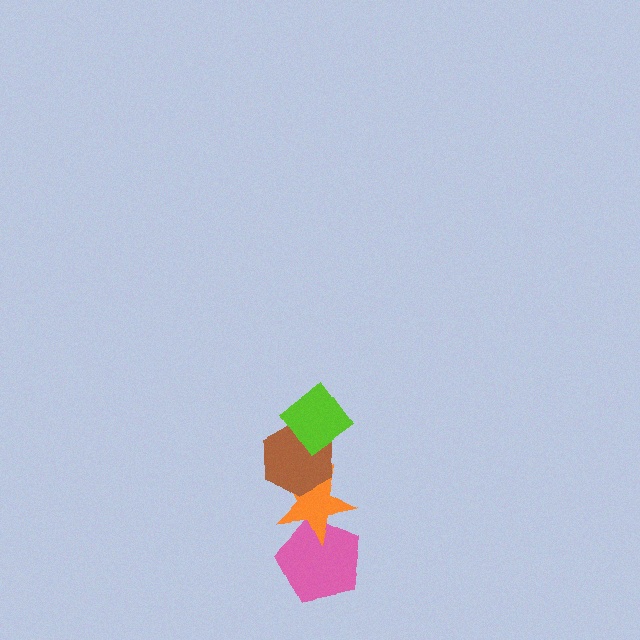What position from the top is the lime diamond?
The lime diamond is 1st from the top.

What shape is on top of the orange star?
The brown hexagon is on top of the orange star.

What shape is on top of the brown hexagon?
The lime diamond is on top of the brown hexagon.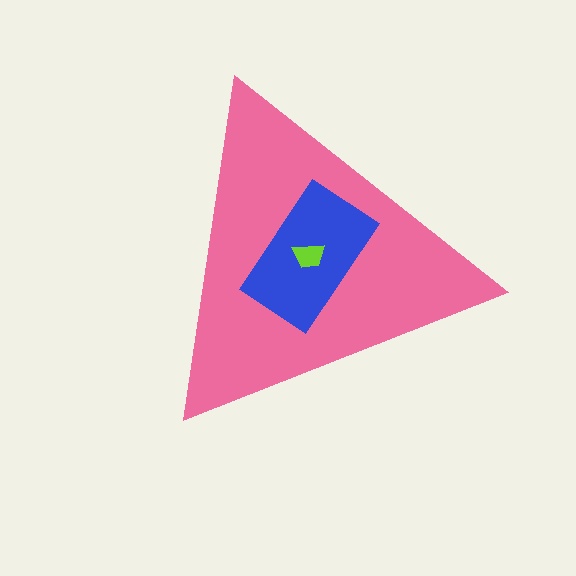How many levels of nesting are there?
3.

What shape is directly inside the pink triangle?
The blue rectangle.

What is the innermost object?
The lime trapezoid.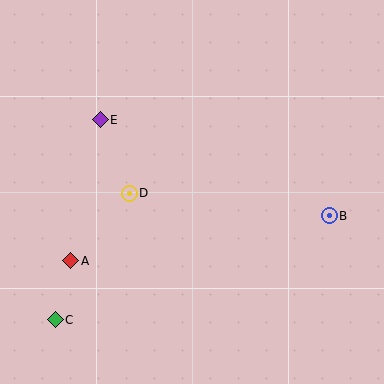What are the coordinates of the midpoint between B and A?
The midpoint between B and A is at (200, 238).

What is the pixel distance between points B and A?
The distance between B and A is 262 pixels.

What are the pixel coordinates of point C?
Point C is at (55, 320).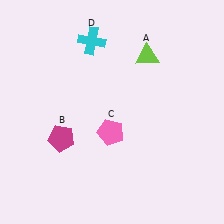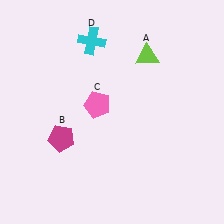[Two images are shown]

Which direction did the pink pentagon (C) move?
The pink pentagon (C) moved up.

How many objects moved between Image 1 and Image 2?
1 object moved between the two images.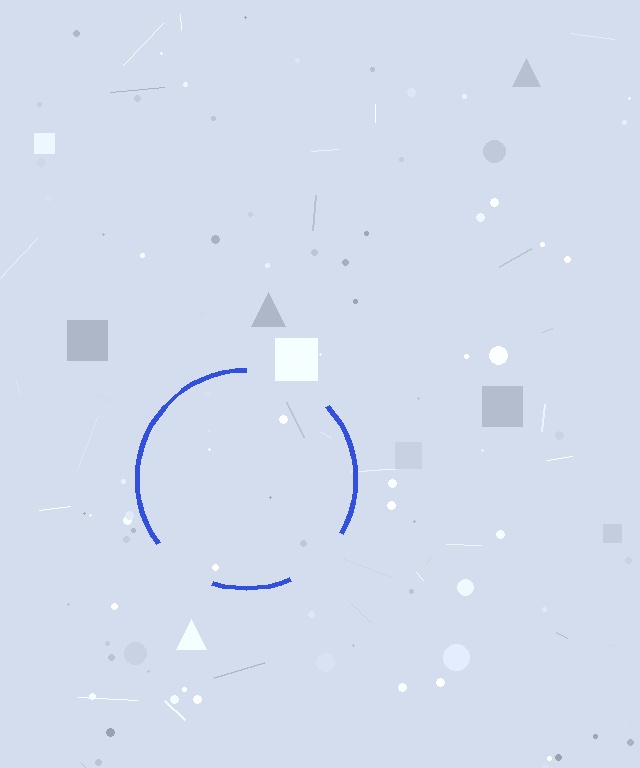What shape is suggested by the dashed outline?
The dashed outline suggests a circle.